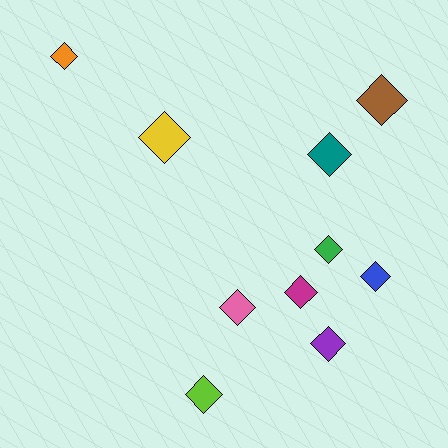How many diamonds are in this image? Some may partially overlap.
There are 10 diamonds.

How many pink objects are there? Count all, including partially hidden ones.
There is 1 pink object.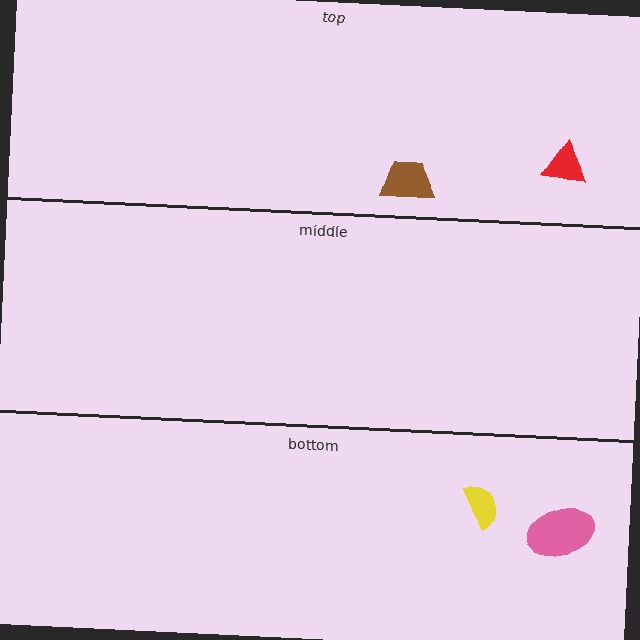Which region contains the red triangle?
The top region.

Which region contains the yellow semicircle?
The bottom region.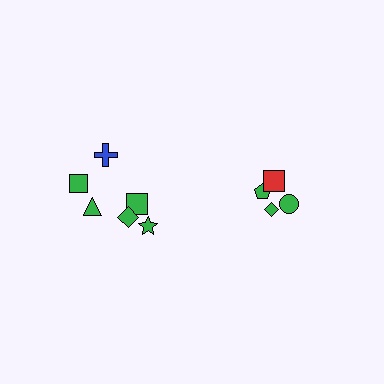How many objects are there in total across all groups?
There are 10 objects.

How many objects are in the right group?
There are 4 objects.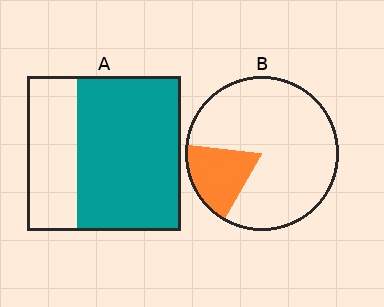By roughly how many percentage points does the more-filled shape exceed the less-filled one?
By roughly 50 percentage points (A over B).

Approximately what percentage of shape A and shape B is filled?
A is approximately 70% and B is approximately 20%.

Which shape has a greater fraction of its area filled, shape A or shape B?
Shape A.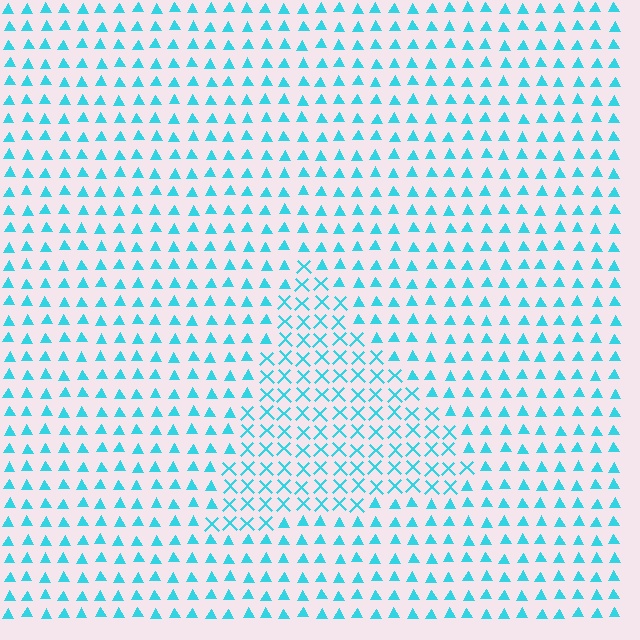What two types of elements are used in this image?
The image uses X marks inside the triangle region and triangles outside it.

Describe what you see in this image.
The image is filled with small cyan elements arranged in a uniform grid. A triangle-shaped region contains X marks, while the surrounding area contains triangles. The boundary is defined purely by the change in element shape.